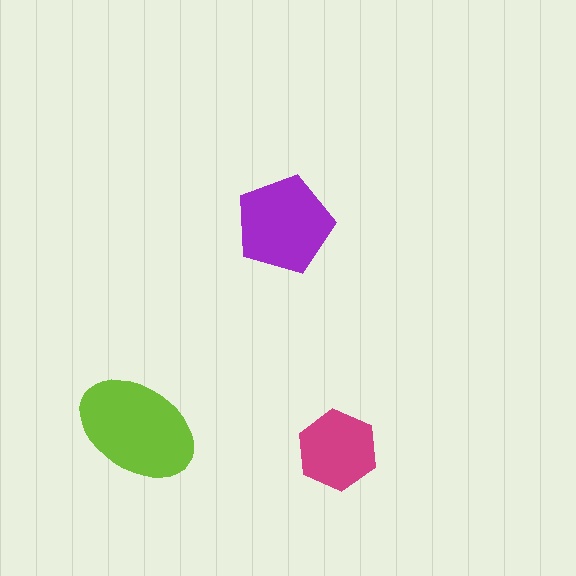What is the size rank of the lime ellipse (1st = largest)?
1st.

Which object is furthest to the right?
The magenta hexagon is rightmost.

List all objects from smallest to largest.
The magenta hexagon, the purple pentagon, the lime ellipse.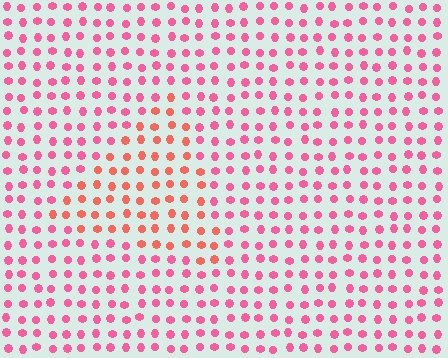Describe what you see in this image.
The image is filled with small pink elements in a uniform arrangement. A triangle-shaped region is visible where the elements are tinted to a slightly different hue, forming a subtle color boundary.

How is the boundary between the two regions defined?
The boundary is defined purely by a slight shift in hue (about 30 degrees). Spacing, size, and orientation are identical on both sides.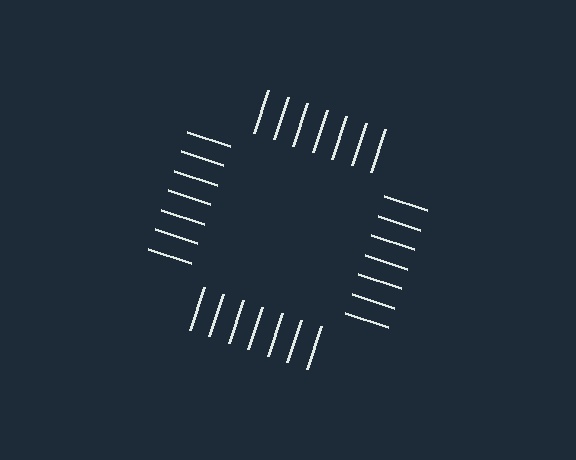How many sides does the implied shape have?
4 sides — the line-ends trace a square.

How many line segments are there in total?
28 — 7 along each of the 4 edges.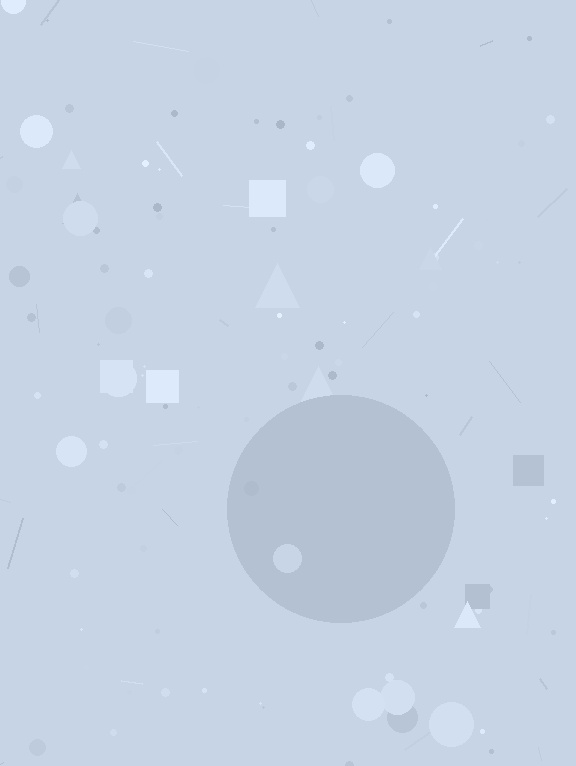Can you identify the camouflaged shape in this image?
The camouflaged shape is a circle.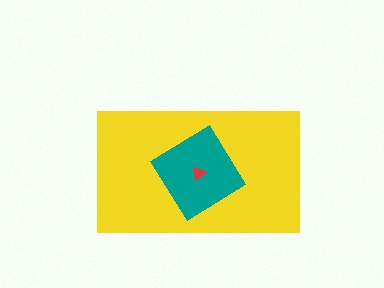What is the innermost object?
The red triangle.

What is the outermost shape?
The yellow rectangle.